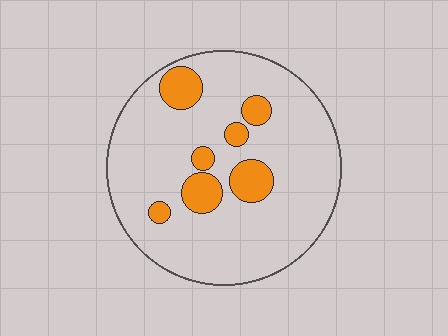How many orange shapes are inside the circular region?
7.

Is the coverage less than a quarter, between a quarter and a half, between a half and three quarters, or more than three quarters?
Less than a quarter.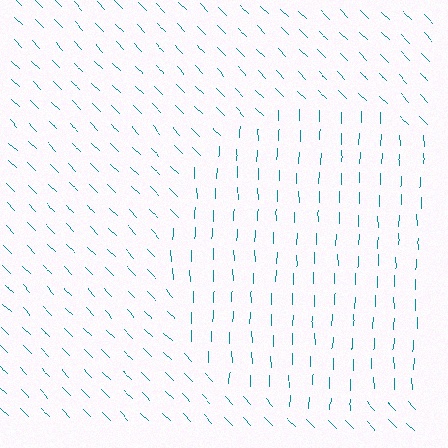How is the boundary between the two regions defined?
The boundary is defined purely by a change in line orientation (approximately 45 degrees difference). All lines are the same color and thickness.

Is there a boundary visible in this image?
Yes, there is a texture boundary formed by a change in line orientation.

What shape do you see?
I see a circle.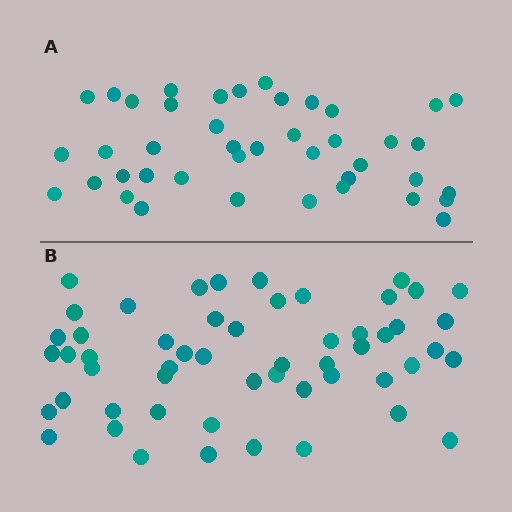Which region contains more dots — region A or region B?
Region B (the bottom region) has more dots.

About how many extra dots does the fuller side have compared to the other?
Region B has roughly 12 or so more dots than region A.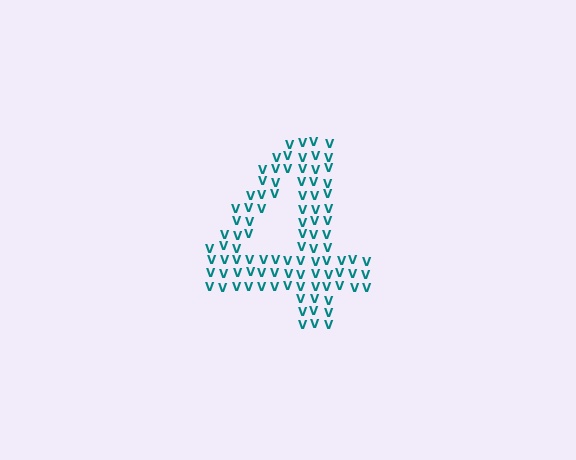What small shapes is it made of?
It is made of small letter V's.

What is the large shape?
The large shape is the digit 4.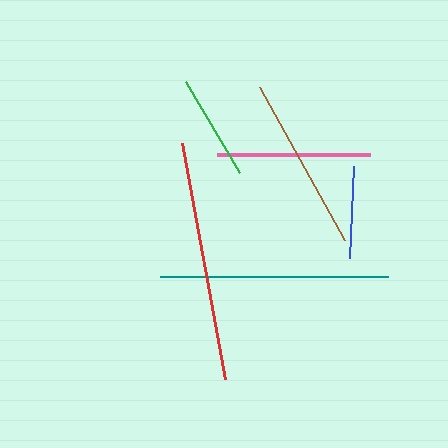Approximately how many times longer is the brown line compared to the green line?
The brown line is approximately 1.7 times the length of the green line.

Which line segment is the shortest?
The blue line is the shortest at approximately 92 pixels.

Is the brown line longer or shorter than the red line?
The red line is longer than the brown line.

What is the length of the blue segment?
The blue segment is approximately 92 pixels long.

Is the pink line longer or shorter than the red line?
The red line is longer than the pink line.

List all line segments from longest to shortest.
From longest to shortest: red, teal, brown, pink, green, blue.